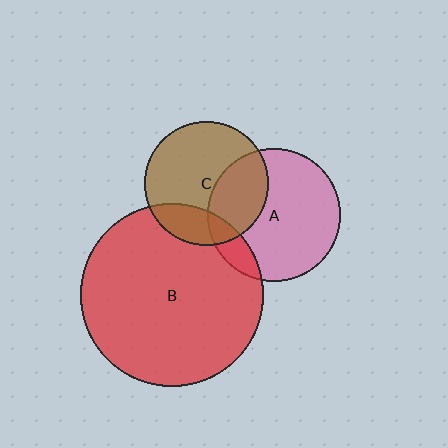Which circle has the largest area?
Circle B (red).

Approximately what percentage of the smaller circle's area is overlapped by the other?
Approximately 10%.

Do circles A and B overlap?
Yes.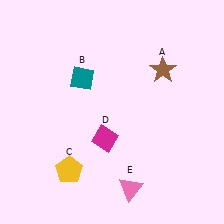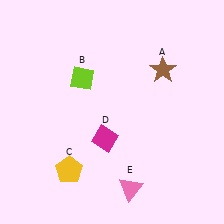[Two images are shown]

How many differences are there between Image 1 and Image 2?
There is 1 difference between the two images.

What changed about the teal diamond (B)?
In Image 1, B is teal. In Image 2, it changed to lime.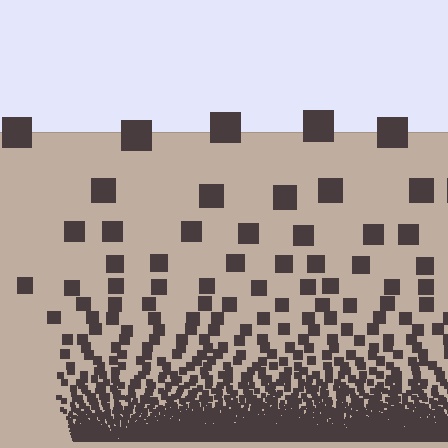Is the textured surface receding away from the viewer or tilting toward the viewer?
The surface appears to tilt toward the viewer. Texture elements get larger and sparser toward the top.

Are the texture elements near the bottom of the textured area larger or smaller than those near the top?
Smaller. The gradient is inverted — elements near the bottom are smaller and denser.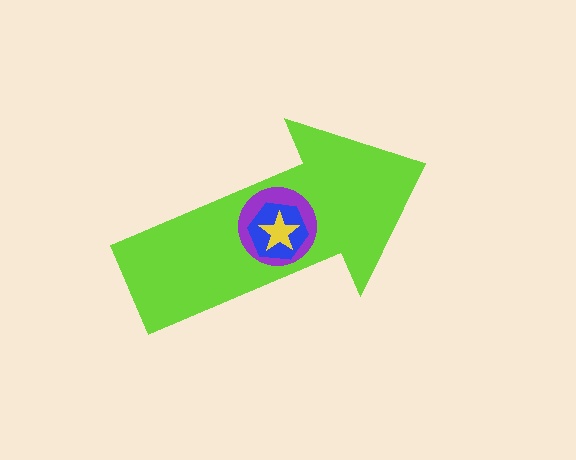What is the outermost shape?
The lime arrow.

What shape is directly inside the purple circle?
The blue hexagon.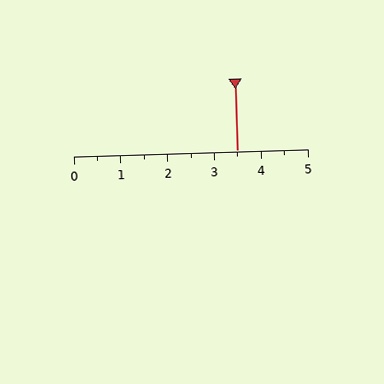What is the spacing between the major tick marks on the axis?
The major ticks are spaced 1 apart.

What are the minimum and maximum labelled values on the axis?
The axis runs from 0 to 5.